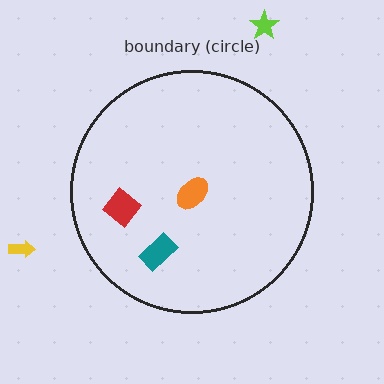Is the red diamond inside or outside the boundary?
Inside.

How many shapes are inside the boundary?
3 inside, 2 outside.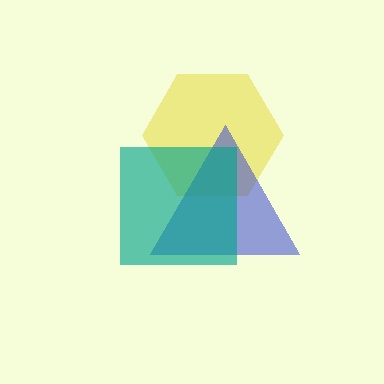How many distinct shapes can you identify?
There are 3 distinct shapes: a yellow hexagon, a blue triangle, a teal square.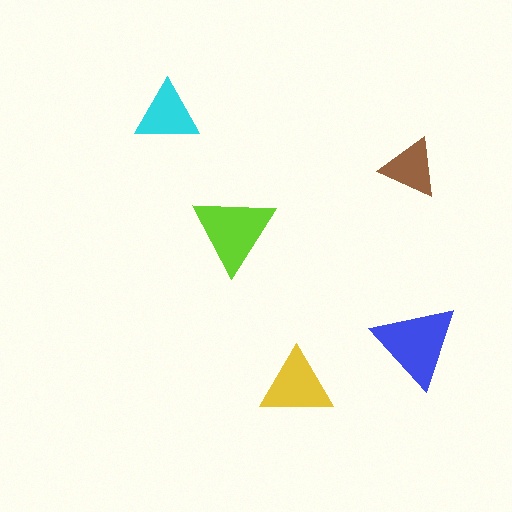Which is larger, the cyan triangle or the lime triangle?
The lime one.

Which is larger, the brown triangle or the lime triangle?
The lime one.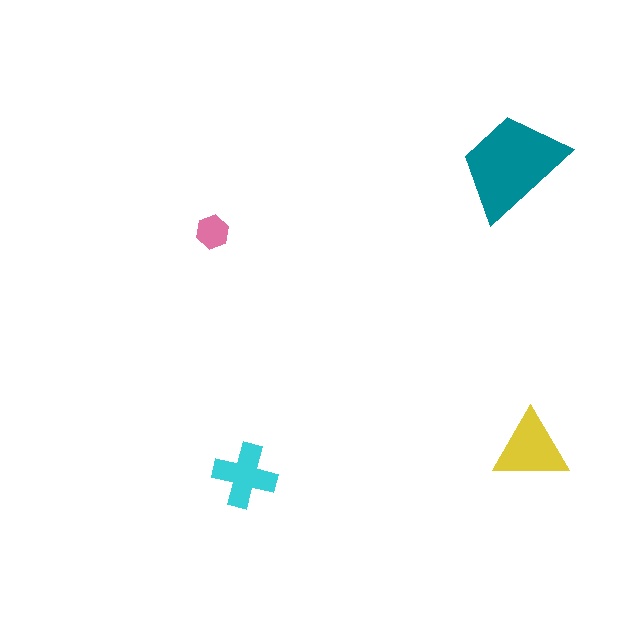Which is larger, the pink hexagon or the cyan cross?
The cyan cross.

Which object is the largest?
The teal trapezoid.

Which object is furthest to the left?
The pink hexagon is leftmost.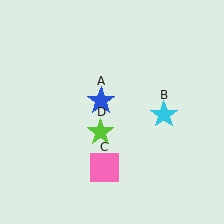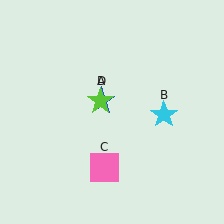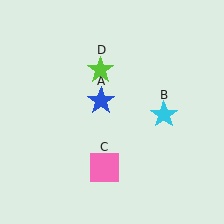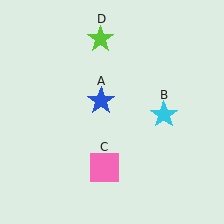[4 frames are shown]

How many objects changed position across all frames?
1 object changed position: lime star (object D).